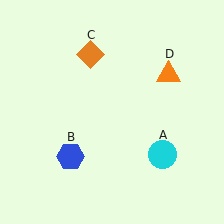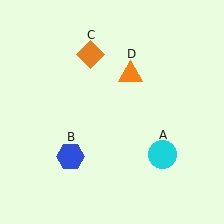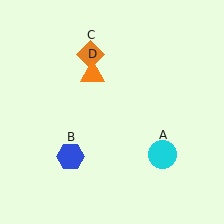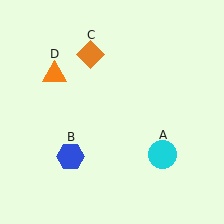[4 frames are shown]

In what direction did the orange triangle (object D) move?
The orange triangle (object D) moved left.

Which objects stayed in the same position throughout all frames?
Cyan circle (object A) and blue hexagon (object B) and orange diamond (object C) remained stationary.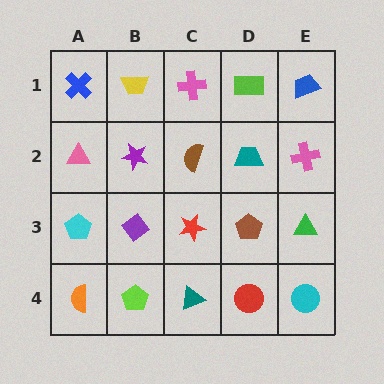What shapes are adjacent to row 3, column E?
A pink cross (row 2, column E), a cyan circle (row 4, column E), a brown pentagon (row 3, column D).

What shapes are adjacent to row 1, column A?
A pink triangle (row 2, column A), a yellow trapezoid (row 1, column B).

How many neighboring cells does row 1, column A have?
2.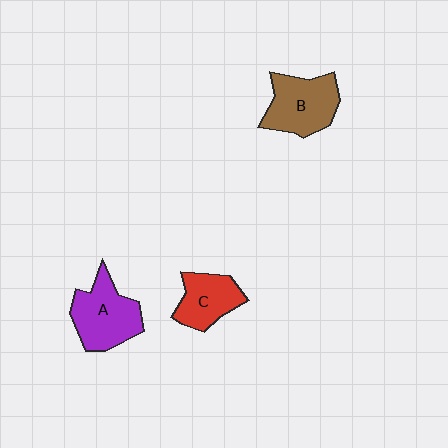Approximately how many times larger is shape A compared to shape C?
Approximately 1.4 times.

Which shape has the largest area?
Shape A (purple).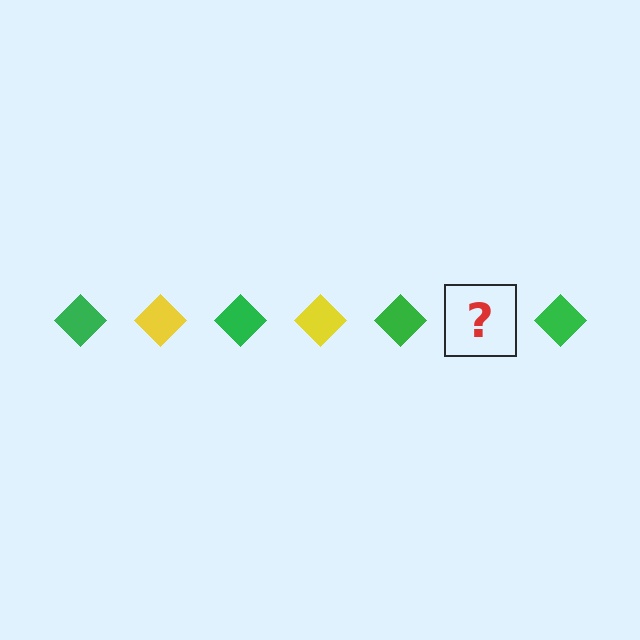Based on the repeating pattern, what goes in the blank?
The blank should be a yellow diamond.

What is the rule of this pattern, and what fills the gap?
The rule is that the pattern cycles through green, yellow diamonds. The gap should be filled with a yellow diamond.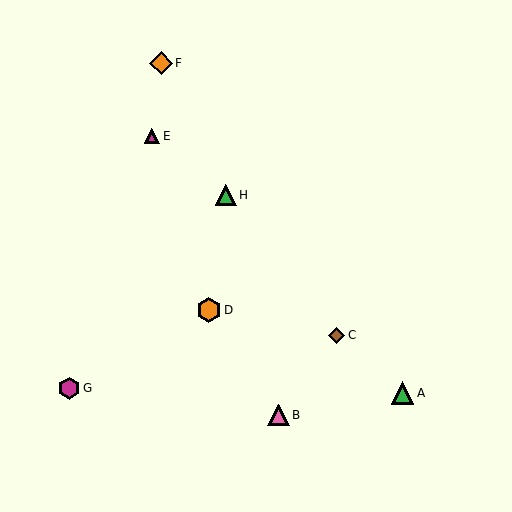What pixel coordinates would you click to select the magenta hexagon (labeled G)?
Click at (69, 388) to select the magenta hexagon G.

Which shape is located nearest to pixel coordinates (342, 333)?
The brown diamond (labeled C) at (337, 335) is nearest to that location.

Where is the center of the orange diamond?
The center of the orange diamond is at (161, 63).